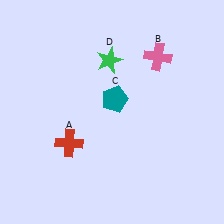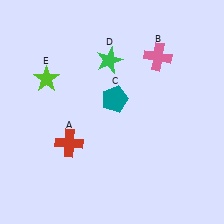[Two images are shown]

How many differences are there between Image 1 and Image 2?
There is 1 difference between the two images.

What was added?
A lime star (E) was added in Image 2.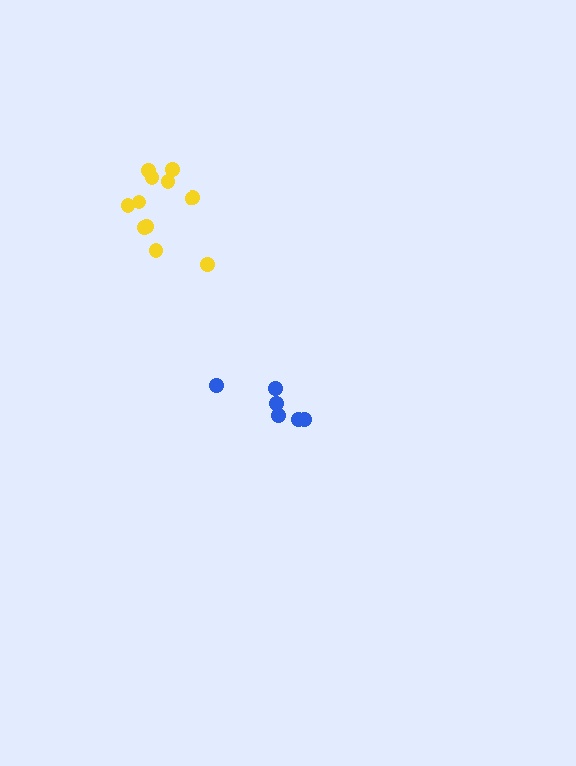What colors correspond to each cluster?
The clusters are colored: yellow, blue.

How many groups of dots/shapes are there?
There are 2 groups.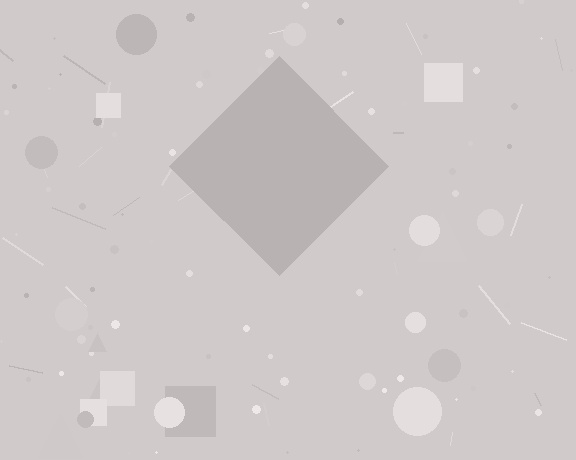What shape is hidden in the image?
A diamond is hidden in the image.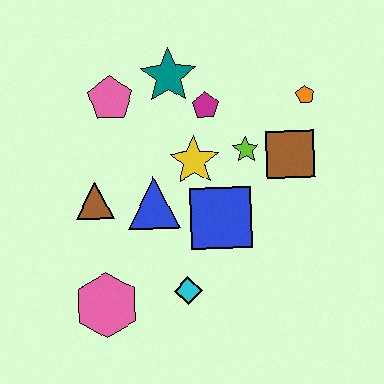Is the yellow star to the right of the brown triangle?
Yes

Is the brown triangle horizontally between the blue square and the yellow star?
No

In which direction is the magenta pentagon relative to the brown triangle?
The magenta pentagon is to the right of the brown triangle.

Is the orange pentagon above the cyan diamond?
Yes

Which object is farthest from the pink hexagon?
The orange pentagon is farthest from the pink hexagon.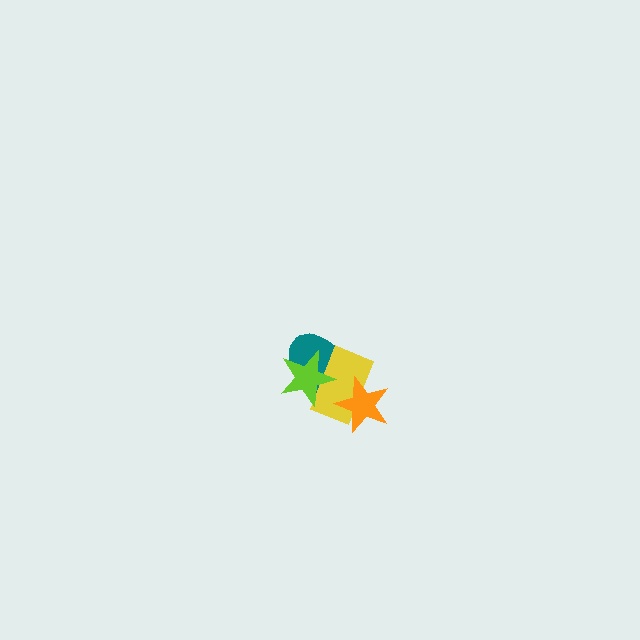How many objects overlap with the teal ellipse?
3 objects overlap with the teal ellipse.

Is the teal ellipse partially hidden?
Yes, it is partially covered by another shape.